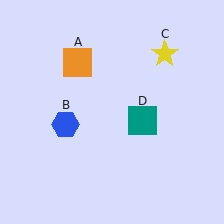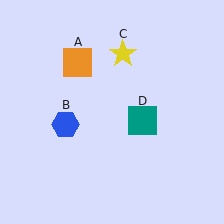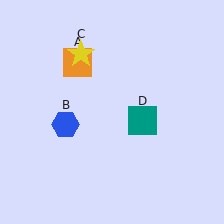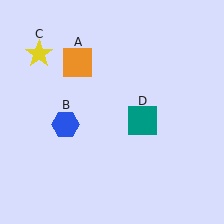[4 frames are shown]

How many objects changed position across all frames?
1 object changed position: yellow star (object C).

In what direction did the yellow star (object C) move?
The yellow star (object C) moved left.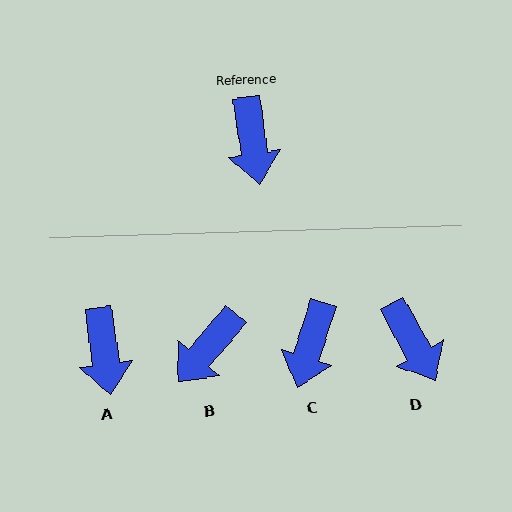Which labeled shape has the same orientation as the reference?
A.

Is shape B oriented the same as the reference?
No, it is off by about 49 degrees.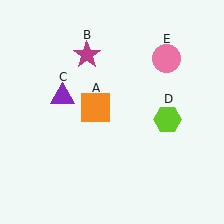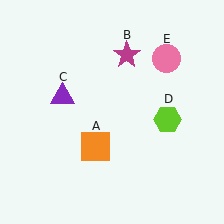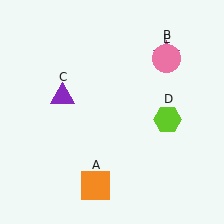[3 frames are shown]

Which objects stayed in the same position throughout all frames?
Purple triangle (object C) and lime hexagon (object D) and pink circle (object E) remained stationary.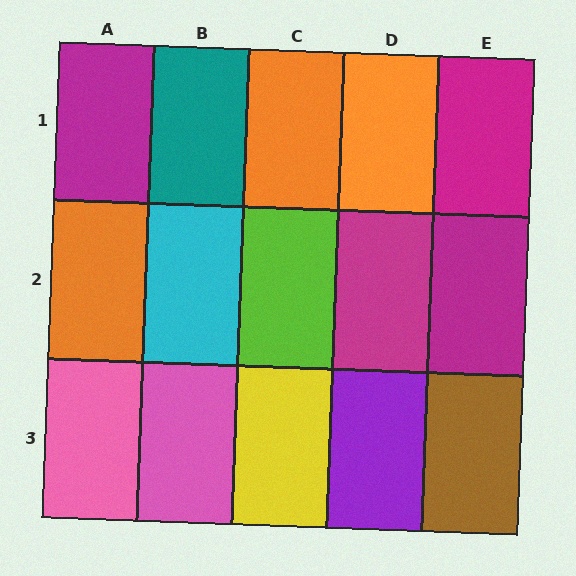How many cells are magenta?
4 cells are magenta.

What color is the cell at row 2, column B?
Cyan.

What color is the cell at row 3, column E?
Brown.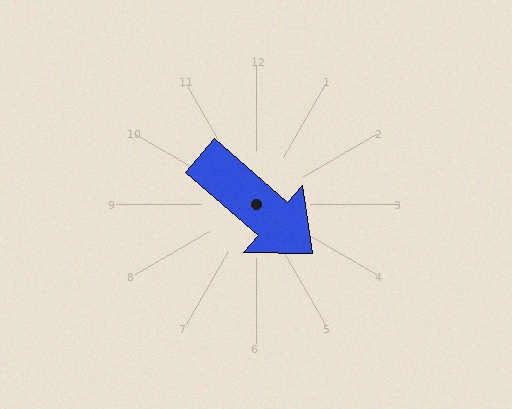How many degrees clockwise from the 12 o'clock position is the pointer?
Approximately 131 degrees.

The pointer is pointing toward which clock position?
Roughly 4 o'clock.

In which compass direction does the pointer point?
Southeast.